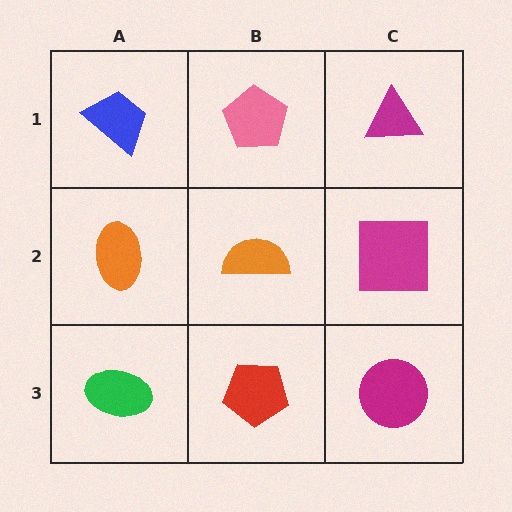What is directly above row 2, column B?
A pink pentagon.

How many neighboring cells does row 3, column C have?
2.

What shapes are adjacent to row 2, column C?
A magenta triangle (row 1, column C), a magenta circle (row 3, column C), an orange semicircle (row 2, column B).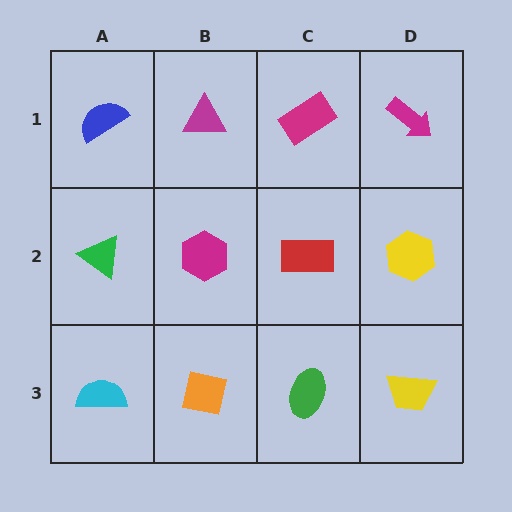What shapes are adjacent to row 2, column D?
A magenta arrow (row 1, column D), a yellow trapezoid (row 3, column D), a red rectangle (row 2, column C).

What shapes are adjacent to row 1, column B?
A magenta hexagon (row 2, column B), a blue semicircle (row 1, column A), a magenta rectangle (row 1, column C).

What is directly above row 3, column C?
A red rectangle.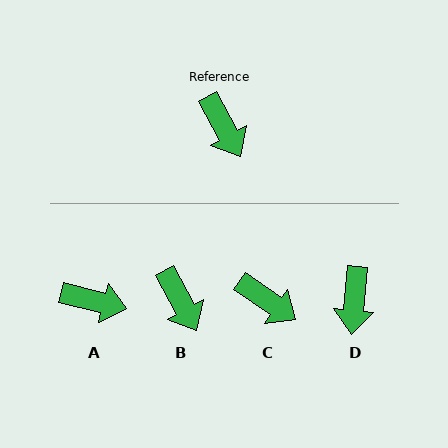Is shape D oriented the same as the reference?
No, it is off by about 34 degrees.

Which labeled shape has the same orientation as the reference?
B.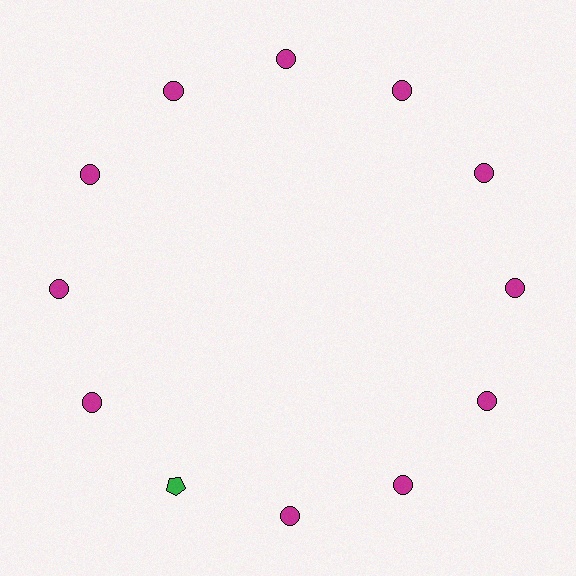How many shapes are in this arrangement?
There are 12 shapes arranged in a ring pattern.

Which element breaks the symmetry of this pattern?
The green pentagon at roughly the 7 o'clock position breaks the symmetry. All other shapes are magenta circles.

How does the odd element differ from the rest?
It differs in both color (green instead of magenta) and shape (pentagon instead of circle).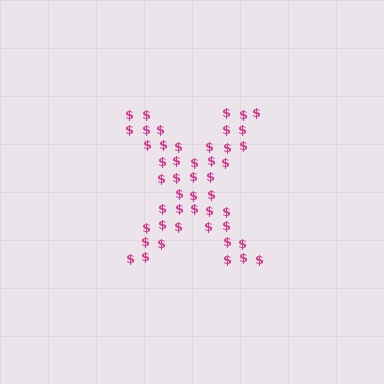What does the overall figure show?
The overall figure shows the letter X.